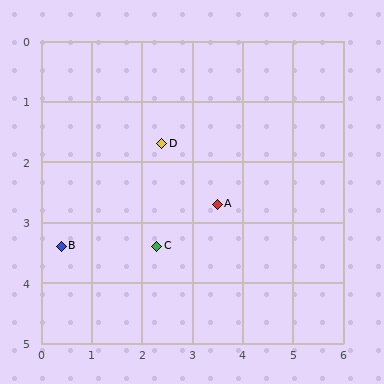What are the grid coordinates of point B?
Point B is at approximately (0.4, 3.4).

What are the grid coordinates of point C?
Point C is at approximately (2.3, 3.4).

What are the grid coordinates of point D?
Point D is at approximately (2.4, 1.7).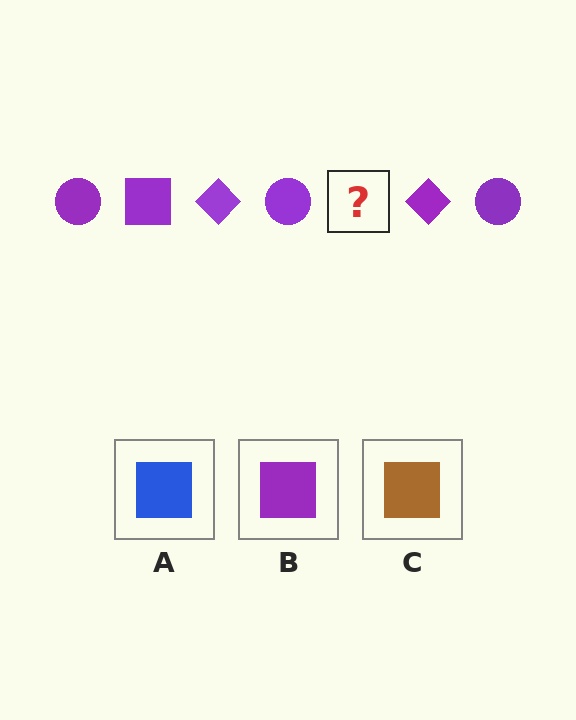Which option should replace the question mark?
Option B.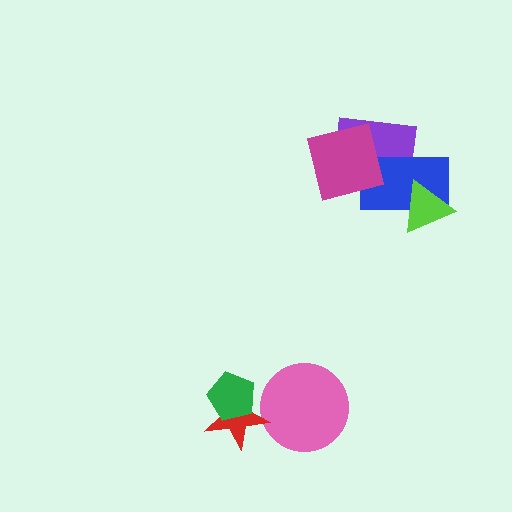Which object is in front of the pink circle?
The red star is in front of the pink circle.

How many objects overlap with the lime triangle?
1 object overlaps with the lime triangle.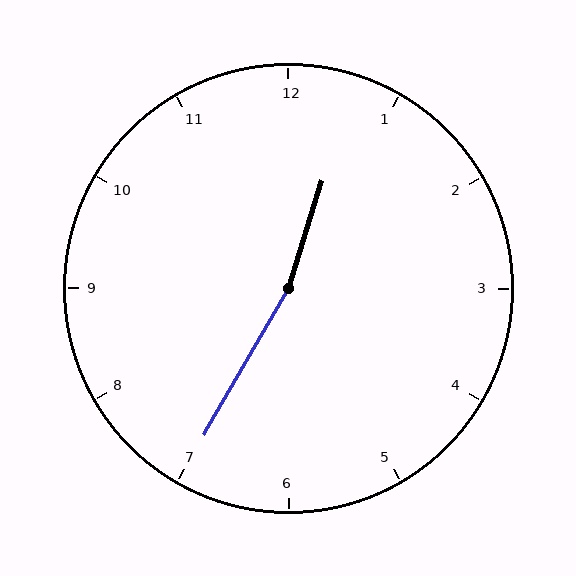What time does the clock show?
12:35.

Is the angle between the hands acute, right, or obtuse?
It is obtuse.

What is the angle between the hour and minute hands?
Approximately 168 degrees.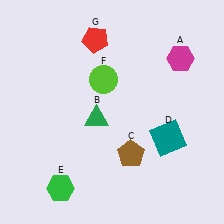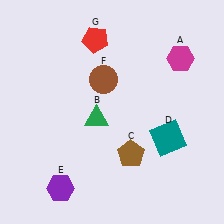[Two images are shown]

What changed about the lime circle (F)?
In Image 1, F is lime. In Image 2, it changed to brown.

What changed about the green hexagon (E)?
In Image 1, E is green. In Image 2, it changed to purple.